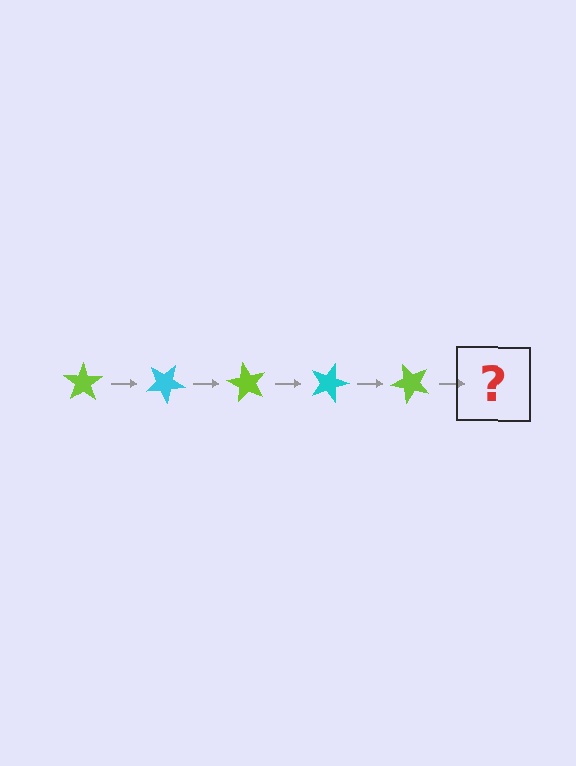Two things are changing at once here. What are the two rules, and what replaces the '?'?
The two rules are that it rotates 30 degrees each step and the color cycles through lime and cyan. The '?' should be a cyan star, rotated 150 degrees from the start.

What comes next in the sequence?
The next element should be a cyan star, rotated 150 degrees from the start.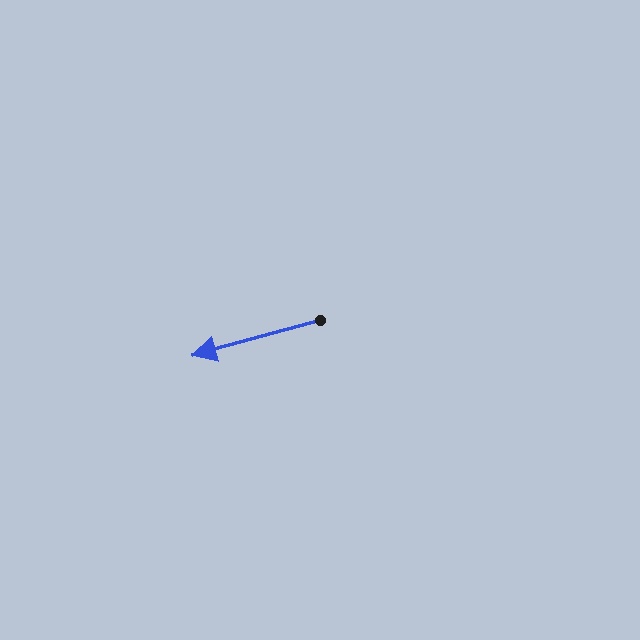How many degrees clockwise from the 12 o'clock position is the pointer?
Approximately 255 degrees.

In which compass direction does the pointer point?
West.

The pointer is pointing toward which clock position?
Roughly 8 o'clock.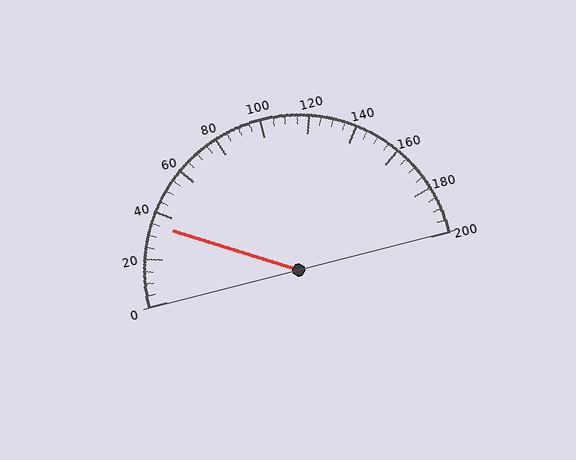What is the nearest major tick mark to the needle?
The nearest major tick mark is 40.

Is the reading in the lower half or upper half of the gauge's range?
The reading is in the lower half of the range (0 to 200).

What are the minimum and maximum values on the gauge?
The gauge ranges from 0 to 200.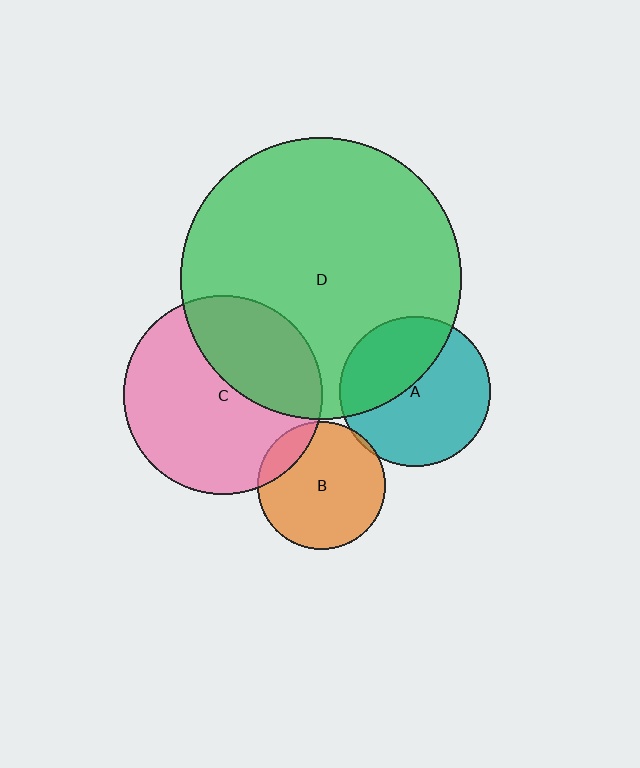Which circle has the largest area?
Circle D (green).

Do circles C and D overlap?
Yes.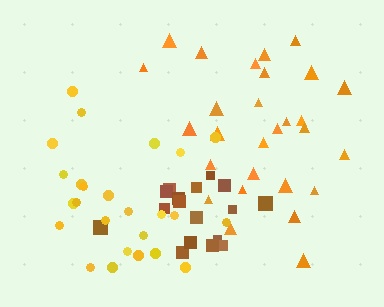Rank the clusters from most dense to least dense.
brown, yellow, orange.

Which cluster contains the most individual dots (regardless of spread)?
Orange (28).